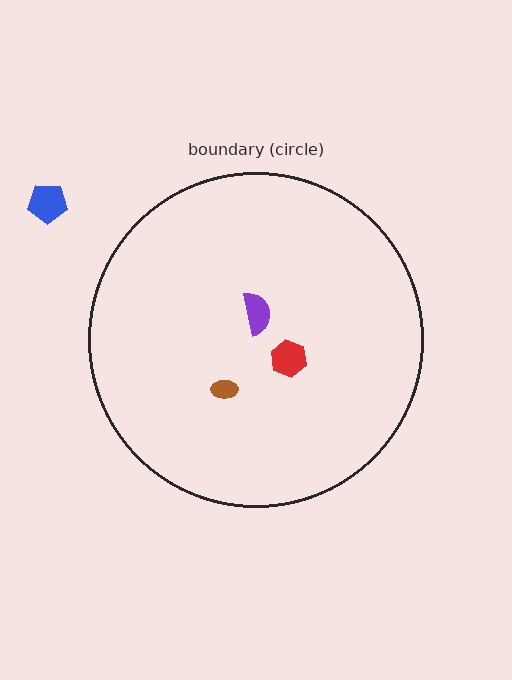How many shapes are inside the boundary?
3 inside, 1 outside.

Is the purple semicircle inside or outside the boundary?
Inside.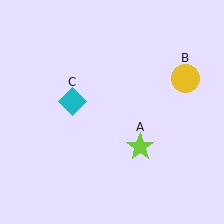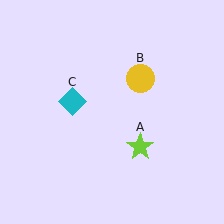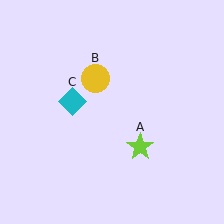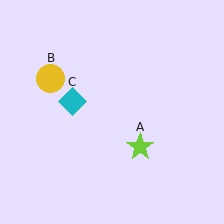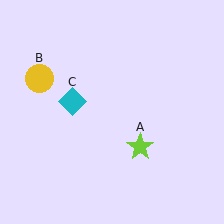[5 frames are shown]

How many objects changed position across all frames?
1 object changed position: yellow circle (object B).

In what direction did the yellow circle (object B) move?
The yellow circle (object B) moved left.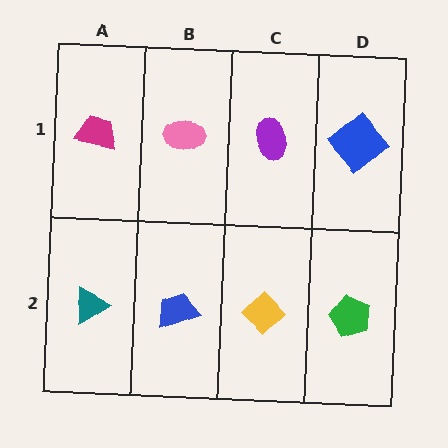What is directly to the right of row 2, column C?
A green pentagon.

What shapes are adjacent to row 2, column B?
A pink ellipse (row 1, column B), a teal triangle (row 2, column A), a yellow diamond (row 2, column C).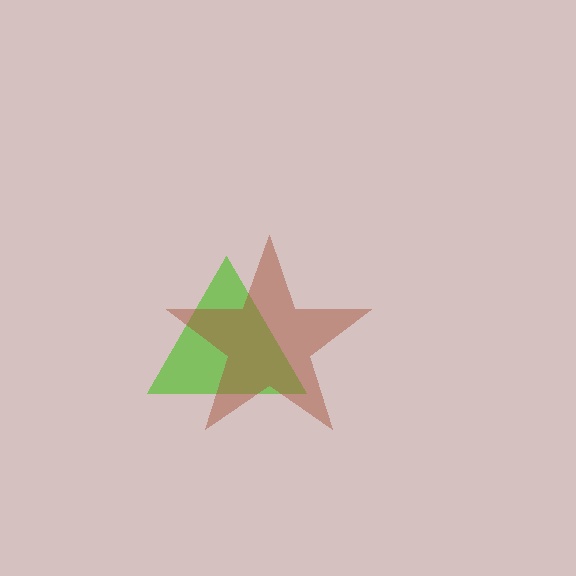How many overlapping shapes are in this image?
There are 2 overlapping shapes in the image.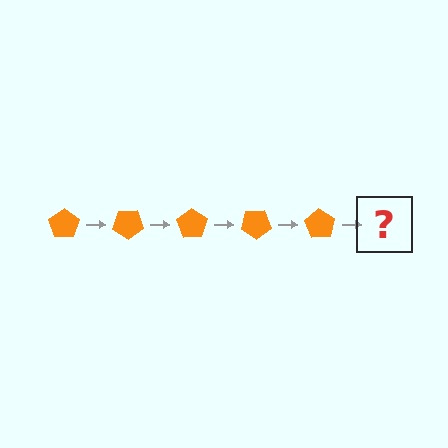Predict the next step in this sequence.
The next step is an orange pentagon rotated 175 degrees.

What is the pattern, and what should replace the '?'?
The pattern is that the pentagon rotates 35 degrees each step. The '?' should be an orange pentagon rotated 175 degrees.